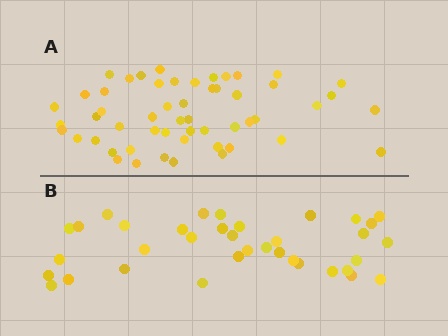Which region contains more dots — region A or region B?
Region A (the top region) has more dots.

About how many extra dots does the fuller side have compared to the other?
Region A has approximately 15 more dots than region B.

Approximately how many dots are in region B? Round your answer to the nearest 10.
About 40 dots. (The exact count is 36, which rounds to 40.)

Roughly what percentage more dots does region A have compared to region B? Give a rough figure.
About 45% more.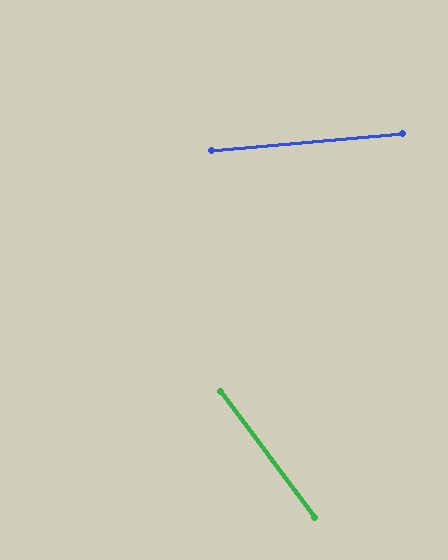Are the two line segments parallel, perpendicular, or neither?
Neither parallel nor perpendicular — they differ by about 58°.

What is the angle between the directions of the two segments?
Approximately 58 degrees.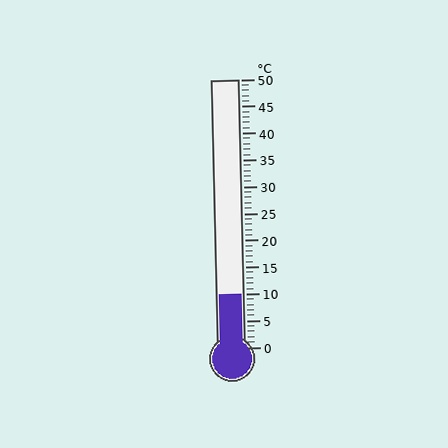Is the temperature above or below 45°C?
The temperature is below 45°C.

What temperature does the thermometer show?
The thermometer shows approximately 10°C.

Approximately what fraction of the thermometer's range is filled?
The thermometer is filled to approximately 20% of its range.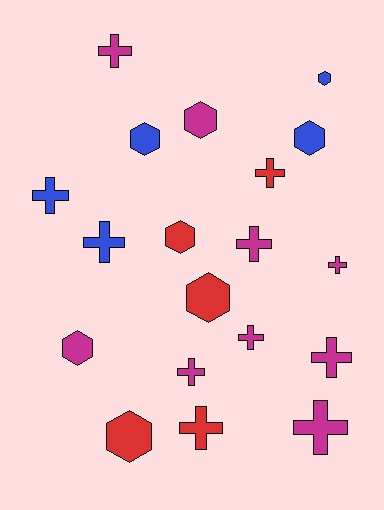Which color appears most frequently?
Magenta, with 9 objects.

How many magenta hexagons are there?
There are 2 magenta hexagons.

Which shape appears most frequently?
Cross, with 11 objects.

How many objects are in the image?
There are 19 objects.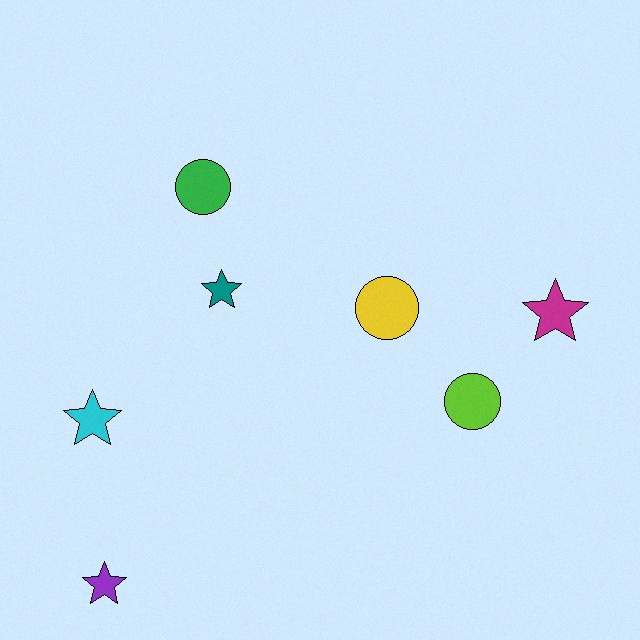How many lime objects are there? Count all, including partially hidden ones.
There is 1 lime object.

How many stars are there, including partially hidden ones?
There are 4 stars.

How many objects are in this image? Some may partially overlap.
There are 7 objects.